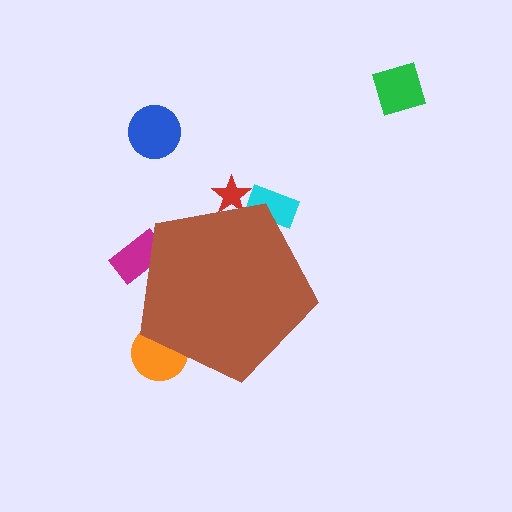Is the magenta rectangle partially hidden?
Yes, the magenta rectangle is partially hidden behind the brown pentagon.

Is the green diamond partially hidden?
No, the green diamond is fully visible.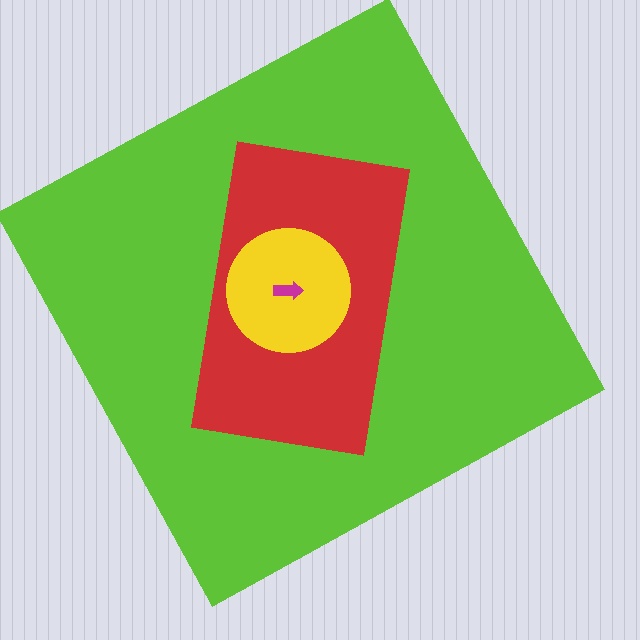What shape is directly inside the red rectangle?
The yellow circle.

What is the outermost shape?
The lime square.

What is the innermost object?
The magenta arrow.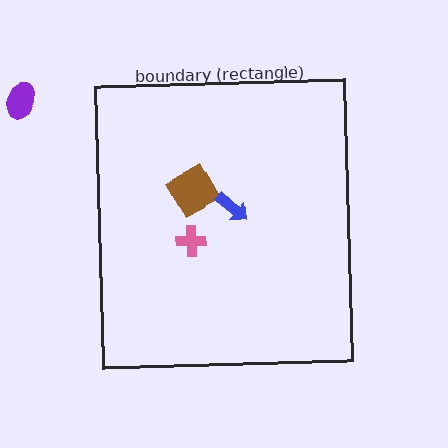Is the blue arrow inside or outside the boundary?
Inside.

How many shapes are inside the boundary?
3 inside, 1 outside.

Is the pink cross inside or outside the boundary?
Inside.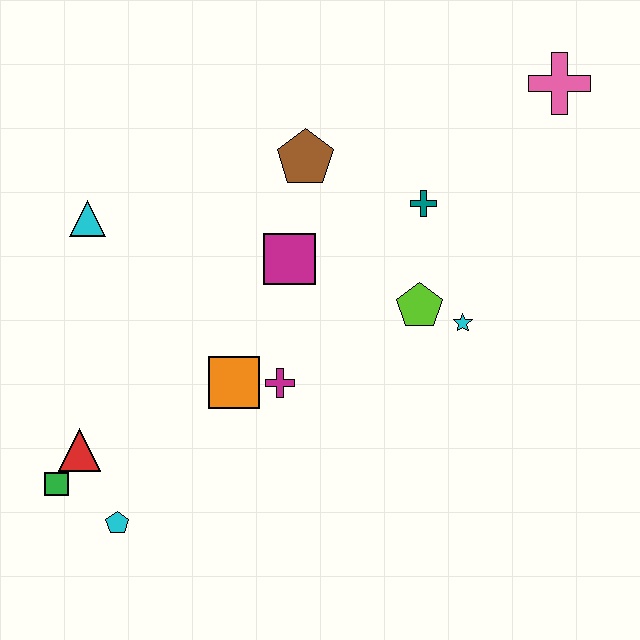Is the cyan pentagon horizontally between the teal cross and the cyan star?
No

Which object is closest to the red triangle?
The green square is closest to the red triangle.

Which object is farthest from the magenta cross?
The pink cross is farthest from the magenta cross.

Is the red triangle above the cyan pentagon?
Yes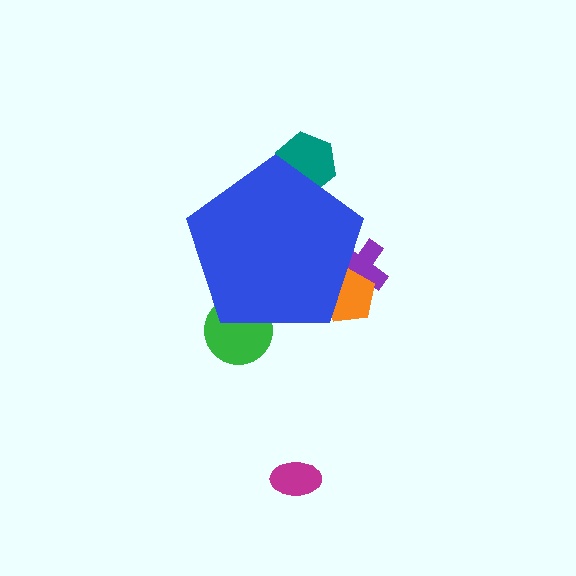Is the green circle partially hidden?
Yes, the green circle is partially hidden behind the blue pentagon.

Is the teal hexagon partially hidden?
Yes, the teal hexagon is partially hidden behind the blue pentagon.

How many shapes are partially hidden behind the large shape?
4 shapes are partially hidden.